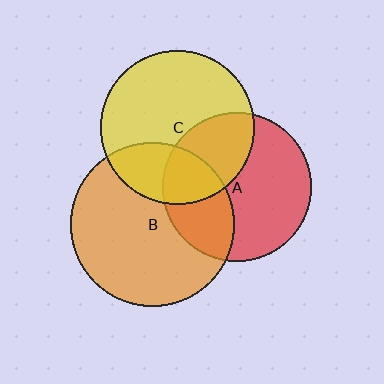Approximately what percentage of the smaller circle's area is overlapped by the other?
Approximately 25%.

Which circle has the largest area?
Circle B (orange).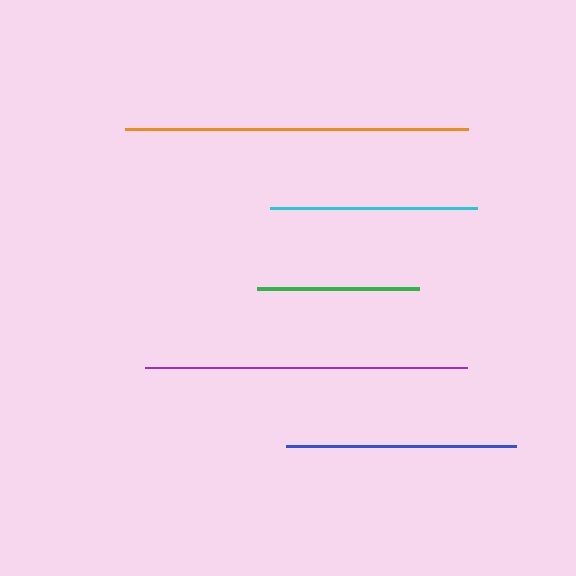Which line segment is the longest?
The orange line is the longest at approximately 343 pixels.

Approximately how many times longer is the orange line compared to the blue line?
The orange line is approximately 1.5 times the length of the blue line.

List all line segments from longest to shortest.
From longest to shortest: orange, purple, blue, cyan, green.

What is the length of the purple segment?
The purple segment is approximately 322 pixels long.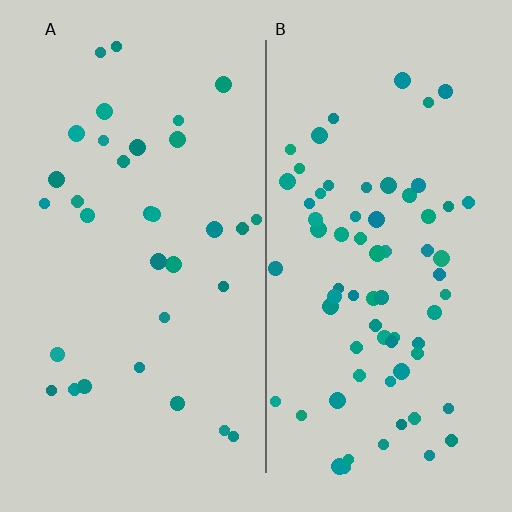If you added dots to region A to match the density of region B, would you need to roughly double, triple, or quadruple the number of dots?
Approximately double.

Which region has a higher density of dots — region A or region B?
B (the right).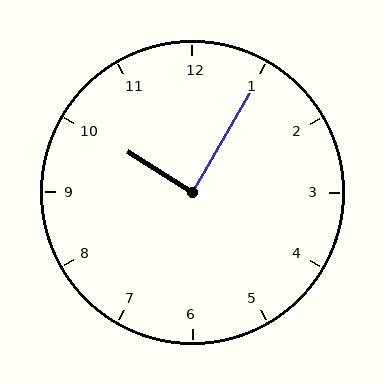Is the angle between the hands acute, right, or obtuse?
It is right.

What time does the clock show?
10:05.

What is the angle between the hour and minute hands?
Approximately 88 degrees.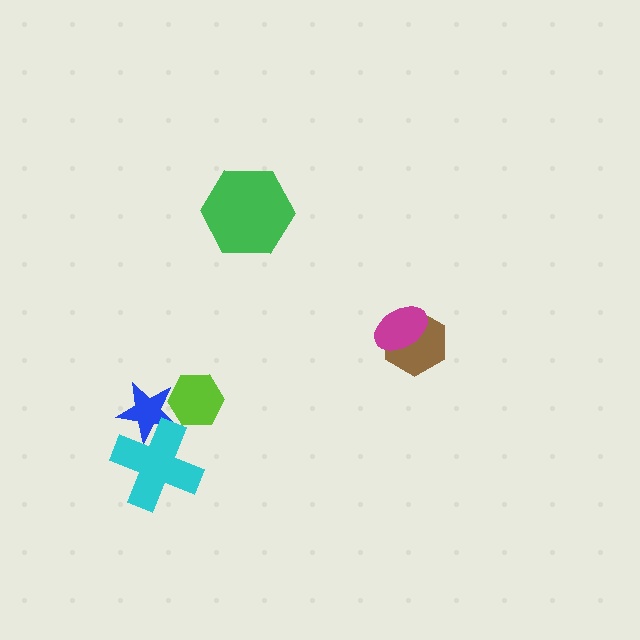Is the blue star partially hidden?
Yes, it is partially covered by another shape.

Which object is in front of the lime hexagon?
The blue star is in front of the lime hexagon.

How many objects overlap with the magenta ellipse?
1 object overlaps with the magenta ellipse.